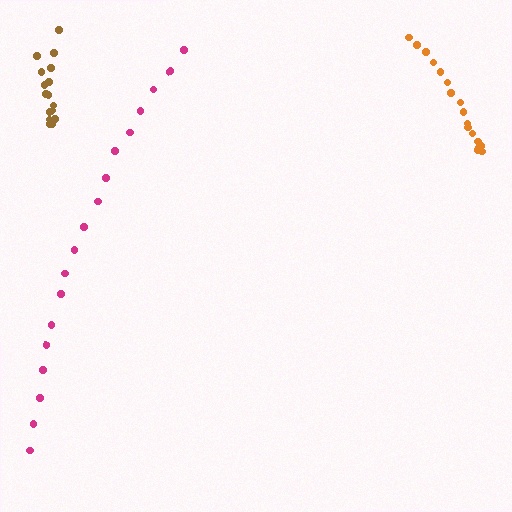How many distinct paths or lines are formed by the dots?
There are 3 distinct paths.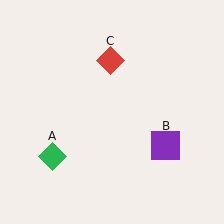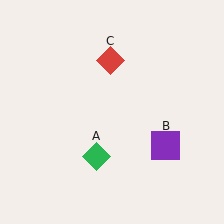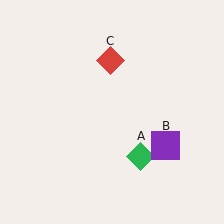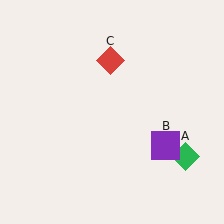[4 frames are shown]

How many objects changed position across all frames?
1 object changed position: green diamond (object A).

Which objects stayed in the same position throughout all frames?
Purple square (object B) and red diamond (object C) remained stationary.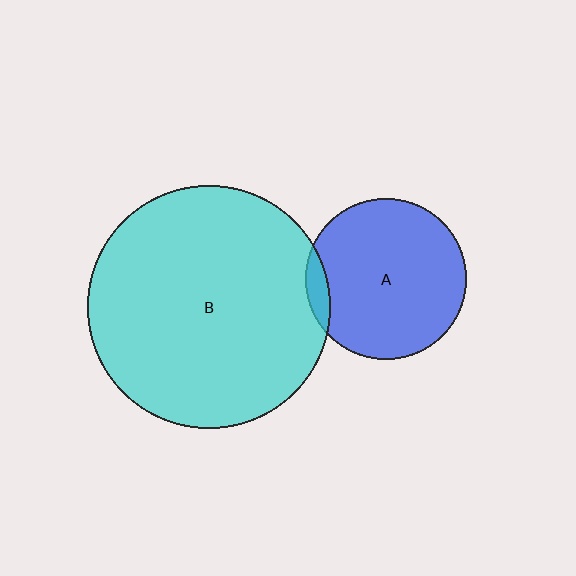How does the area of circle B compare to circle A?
Approximately 2.3 times.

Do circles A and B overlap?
Yes.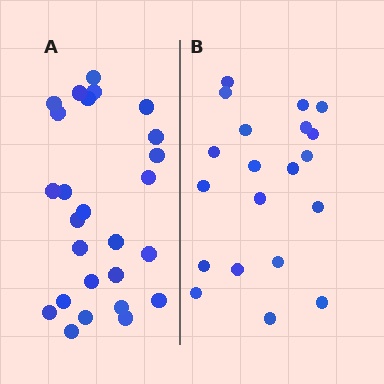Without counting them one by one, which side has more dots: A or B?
Region A (the left region) has more dots.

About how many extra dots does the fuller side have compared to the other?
Region A has about 6 more dots than region B.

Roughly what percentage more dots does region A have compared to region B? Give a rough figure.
About 30% more.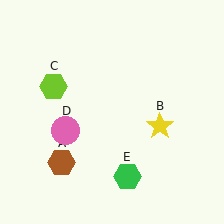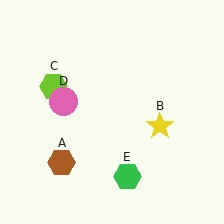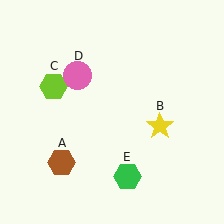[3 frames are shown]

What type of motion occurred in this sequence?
The pink circle (object D) rotated clockwise around the center of the scene.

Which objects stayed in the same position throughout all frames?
Brown hexagon (object A) and yellow star (object B) and lime hexagon (object C) and green hexagon (object E) remained stationary.